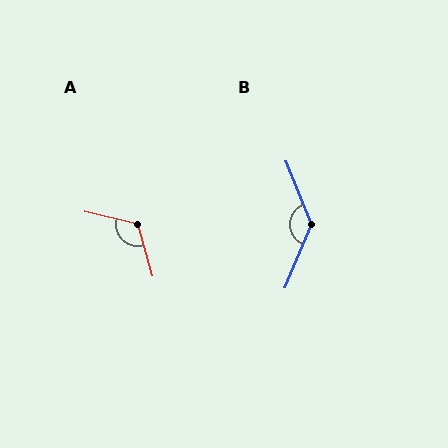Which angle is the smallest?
A, at approximately 120 degrees.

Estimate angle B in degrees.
Approximately 135 degrees.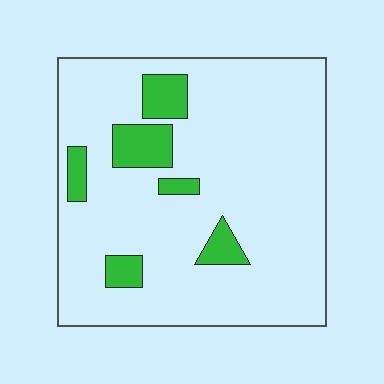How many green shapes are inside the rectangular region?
6.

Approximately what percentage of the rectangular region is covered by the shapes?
Approximately 15%.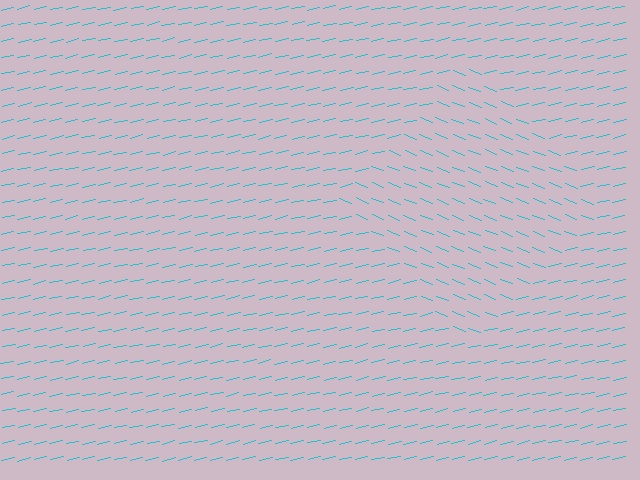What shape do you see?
I see a diamond.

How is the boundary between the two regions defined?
The boundary is defined purely by a change in line orientation (approximately 34 degrees difference). All lines are the same color and thickness.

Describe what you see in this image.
The image is filled with small cyan line segments. A diamond region in the image has lines oriented differently from the surrounding lines, creating a visible texture boundary.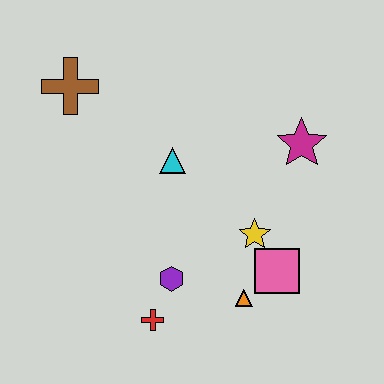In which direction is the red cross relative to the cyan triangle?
The red cross is below the cyan triangle.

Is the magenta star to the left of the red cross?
No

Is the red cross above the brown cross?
No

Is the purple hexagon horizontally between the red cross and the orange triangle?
Yes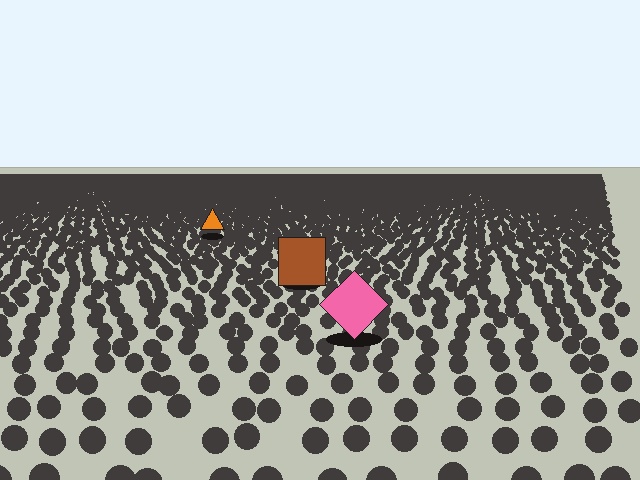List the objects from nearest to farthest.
From nearest to farthest: the pink diamond, the brown square, the orange triangle.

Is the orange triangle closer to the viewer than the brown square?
No. The brown square is closer — you can tell from the texture gradient: the ground texture is coarser near it.